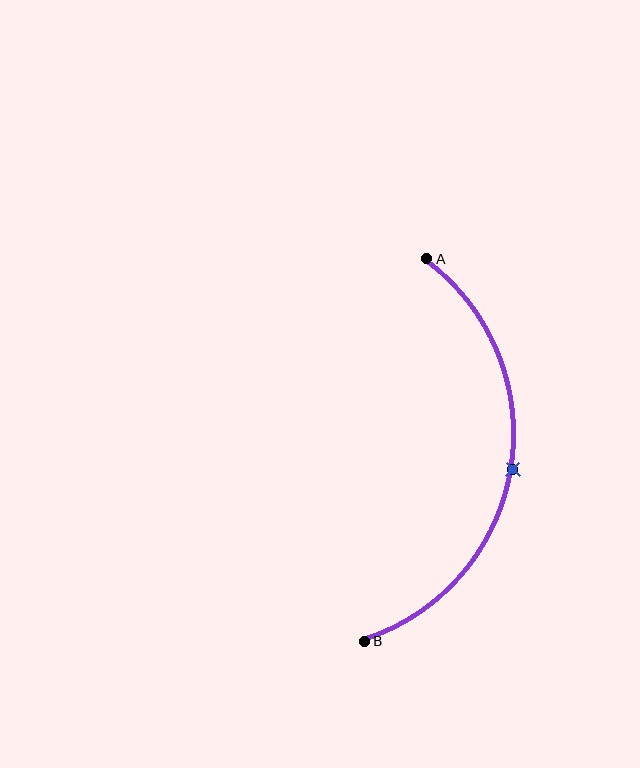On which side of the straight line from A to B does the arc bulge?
The arc bulges to the right of the straight line connecting A and B.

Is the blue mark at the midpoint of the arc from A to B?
Yes. The blue mark lies on the arc at equal arc-length from both A and B — it is the arc midpoint.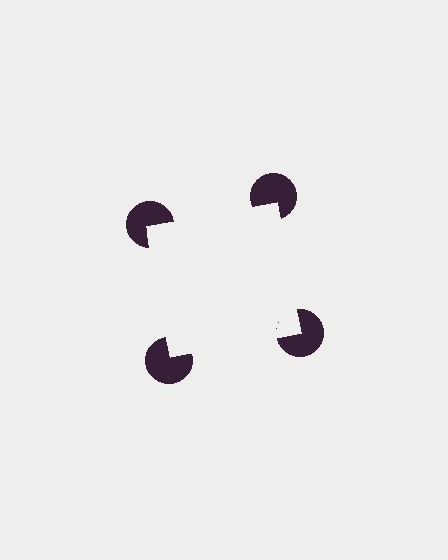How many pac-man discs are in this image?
There are 4 — one at each vertex of the illusory square.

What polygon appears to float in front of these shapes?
An illusory square — its edges are inferred from the aligned wedge cuts in the pac-man discs, not physically drawn.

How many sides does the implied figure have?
4 sides.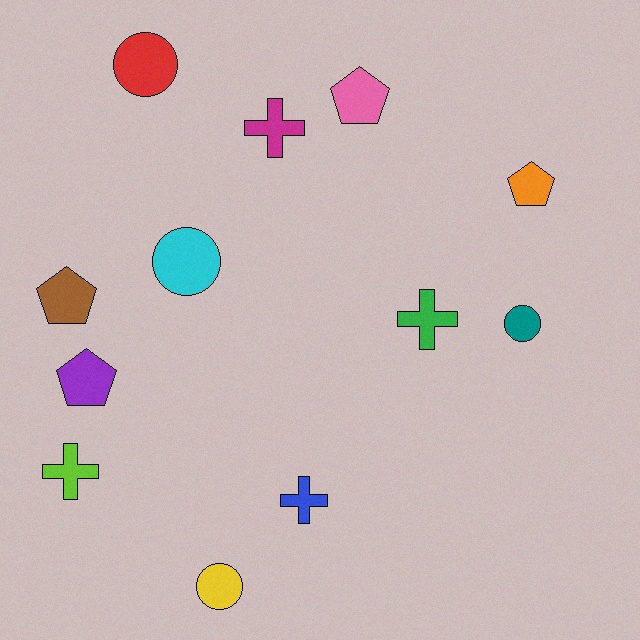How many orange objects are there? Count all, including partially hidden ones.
There is 1 orange object.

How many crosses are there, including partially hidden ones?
There are 4 crosses.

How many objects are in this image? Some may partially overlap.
There are 12 objects.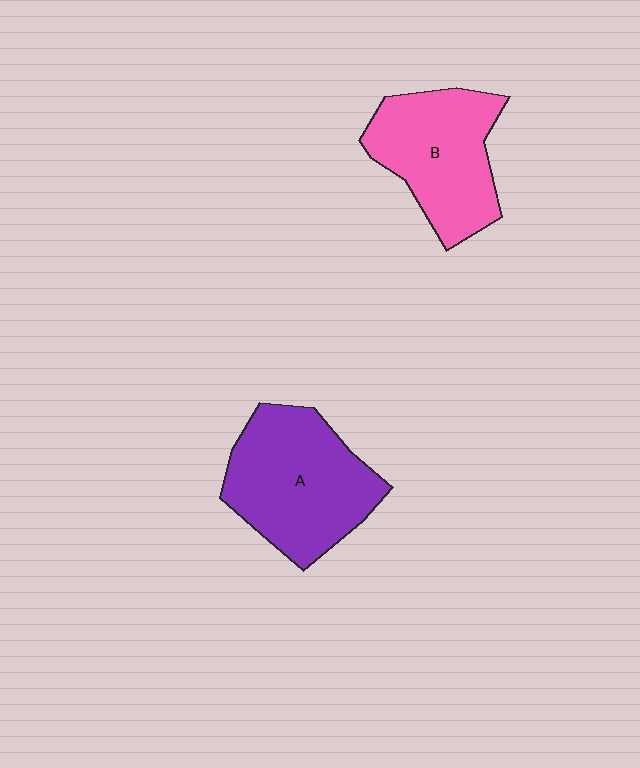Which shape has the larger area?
Shape A (purple).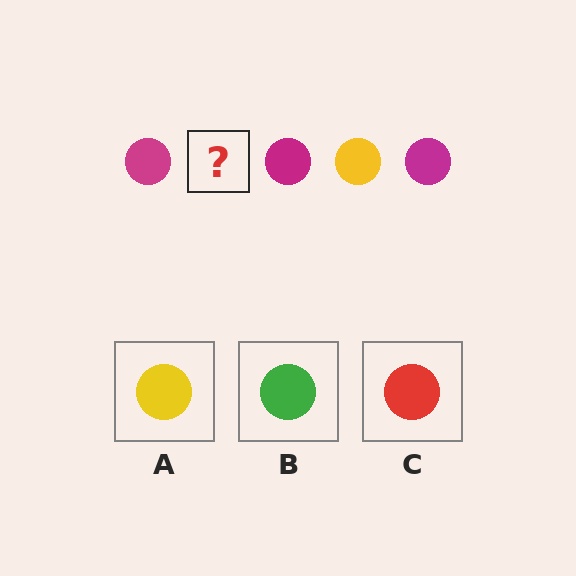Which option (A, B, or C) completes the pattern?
A.